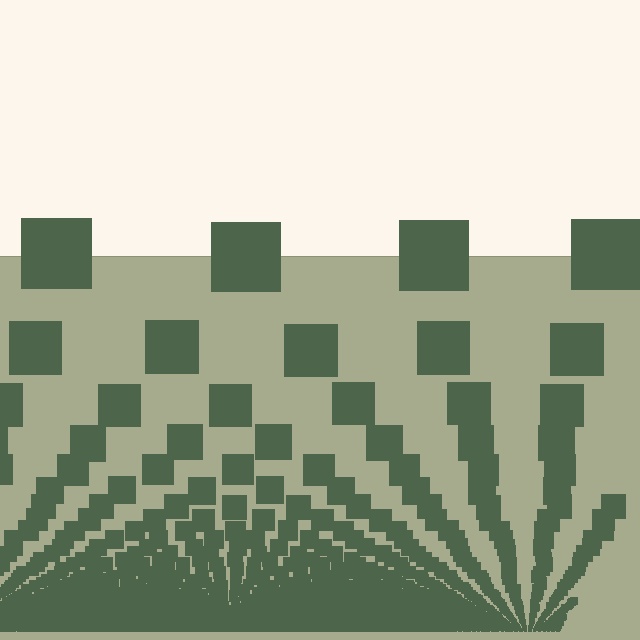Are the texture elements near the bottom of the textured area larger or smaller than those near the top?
Smaller. The gradient is inverted — elements near the bottom are smaller and denser.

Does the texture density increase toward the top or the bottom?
Density increases toward the bottom.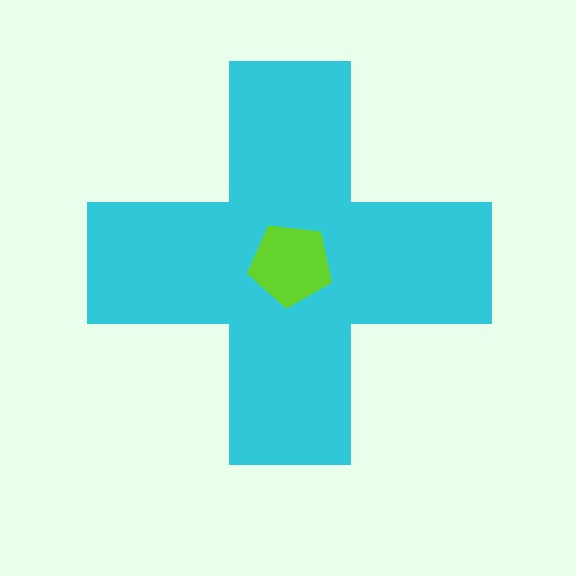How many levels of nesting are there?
2.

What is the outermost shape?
The cyan cross.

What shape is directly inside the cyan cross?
The lime pentagon.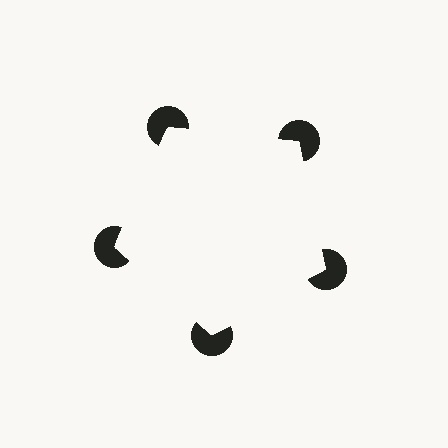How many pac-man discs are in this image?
There are 5 — one at each vertex of the illusory pentagon.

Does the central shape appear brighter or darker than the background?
It typically appears slightly brighter than the background, even though no actual brightness change is drawn.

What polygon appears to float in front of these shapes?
An illusory pentagon — its edges are inferred from the aligned wedge cuts in the pac-man discs, not physically drawn.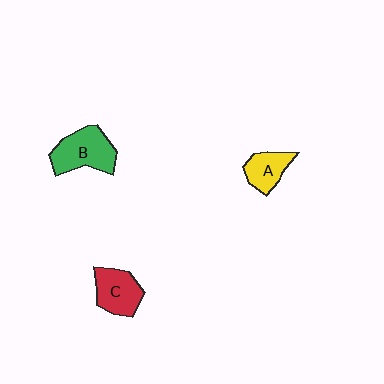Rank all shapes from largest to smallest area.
From largest to smallest: B (green), C (red), A (yellow).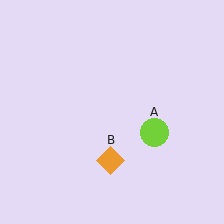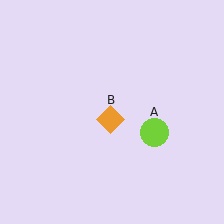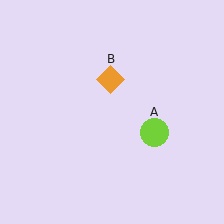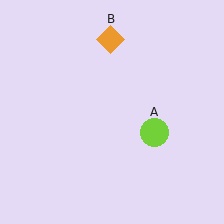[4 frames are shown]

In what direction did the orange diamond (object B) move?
The orange diamond (object B) moved up.